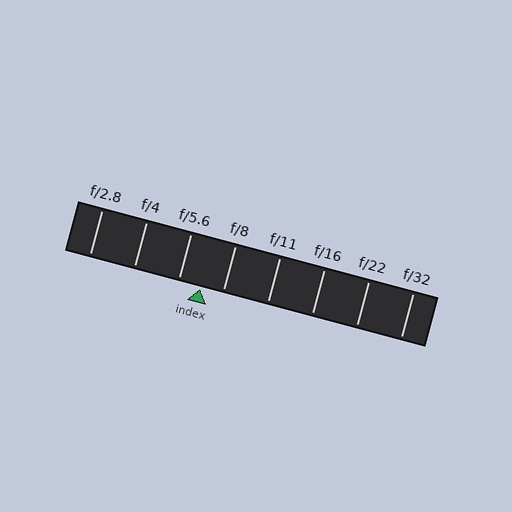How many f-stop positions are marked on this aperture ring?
There are 8 f-stop positions marked.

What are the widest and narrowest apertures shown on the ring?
The widest aperture shown is f/2.8 and the narrowest is f/32.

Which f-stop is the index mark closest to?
The index mark is closest to f/8.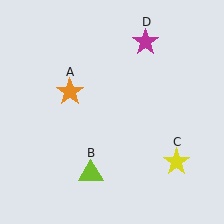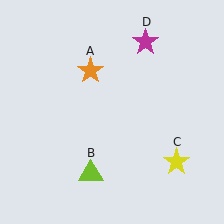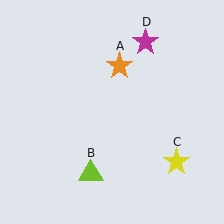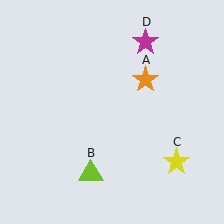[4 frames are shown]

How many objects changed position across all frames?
1 object changed position: orange star (object A).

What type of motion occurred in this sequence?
The orange star (object A) rotated clockwise around the center of the scene.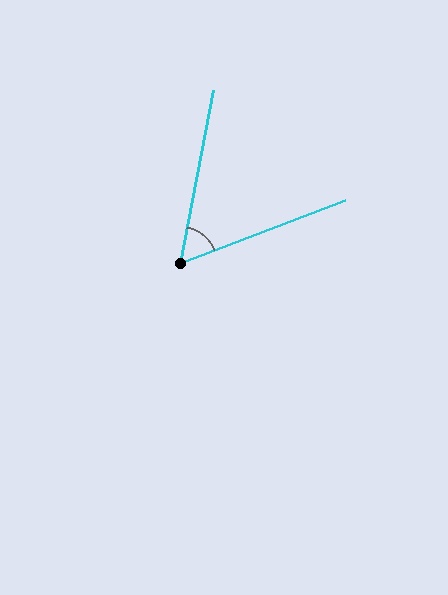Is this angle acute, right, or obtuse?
It is acute.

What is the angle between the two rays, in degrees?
Approximately 58 degrees.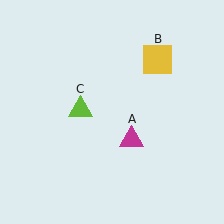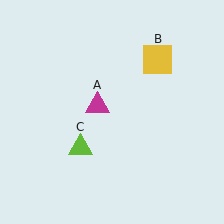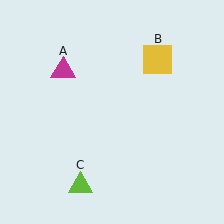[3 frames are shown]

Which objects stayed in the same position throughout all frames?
Yellow square (object B) remained stationary.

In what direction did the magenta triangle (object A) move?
The magenta triangle (object A) moved up and to the left.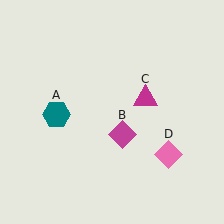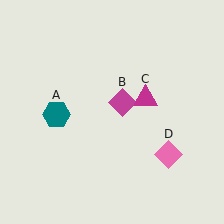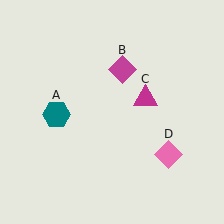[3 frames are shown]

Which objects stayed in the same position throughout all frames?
Teal hexagon (object A) and magenta triangle (object C) and pink diamond (object D) remained stationary.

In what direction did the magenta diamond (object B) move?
The magenta diamond (object B) moved up.